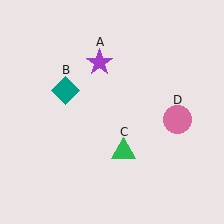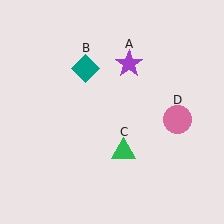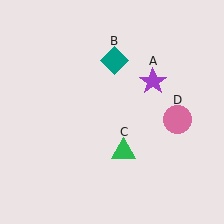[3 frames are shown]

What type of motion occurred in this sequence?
The purple star (object A), teal diamond (object B) rotated clockwise around the center of the scene.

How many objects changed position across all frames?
2 objects changed position: purple star (object A), teal diamond (object B).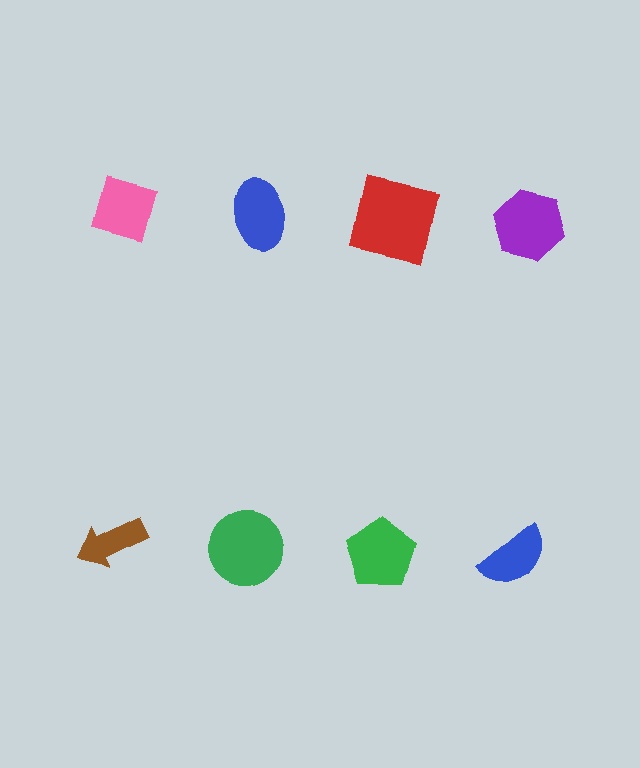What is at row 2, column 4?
A blue semicircle.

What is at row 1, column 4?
A purple hexagon.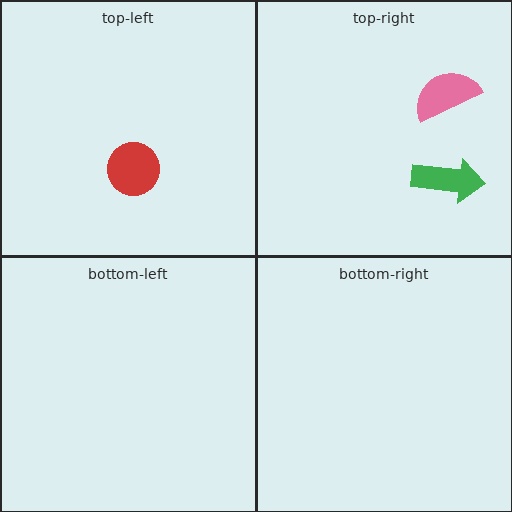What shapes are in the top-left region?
The red circle.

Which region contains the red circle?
The top-left region.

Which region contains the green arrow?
The top-right region.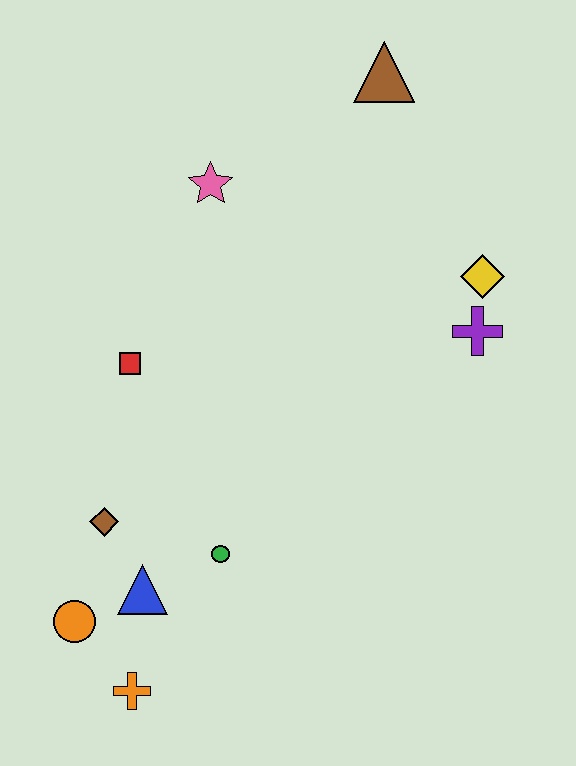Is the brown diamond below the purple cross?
Yes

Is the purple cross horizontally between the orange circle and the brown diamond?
No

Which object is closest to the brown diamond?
The blue triangle is closest to the brown diamond.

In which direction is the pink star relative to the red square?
The pink star is above the red square.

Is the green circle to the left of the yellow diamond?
Yes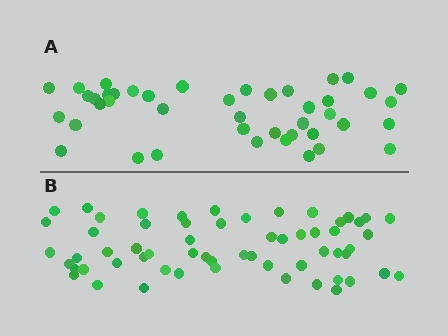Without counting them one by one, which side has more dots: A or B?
Region B (the bottom region) has more dots.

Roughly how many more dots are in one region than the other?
Region B has approximately 15 more dots than region A.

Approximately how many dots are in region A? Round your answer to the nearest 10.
About 40 dots. (The exact count is 43, which rounds to 40.)